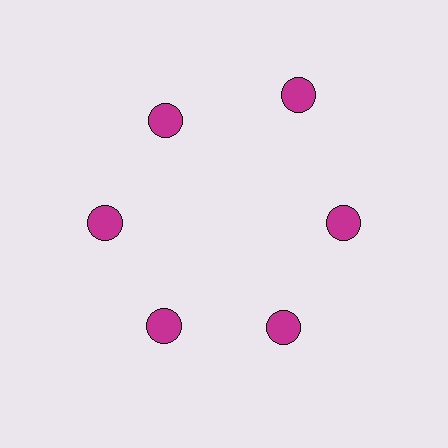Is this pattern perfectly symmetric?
No. The 6 magenta circles are arranged in a ring, but one element near the 1 o'clock position is pushed outward from the center, breaking the 6-fold rotational symmetry.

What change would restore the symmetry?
The symmetry would be restored by moving it inward, back onto the ring so that all 6 circles sit at equal angles and equal distance from the center.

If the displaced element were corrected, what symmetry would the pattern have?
It would have 6-fold rotational symmetry — the pattern would map onto itself every 60 degrees.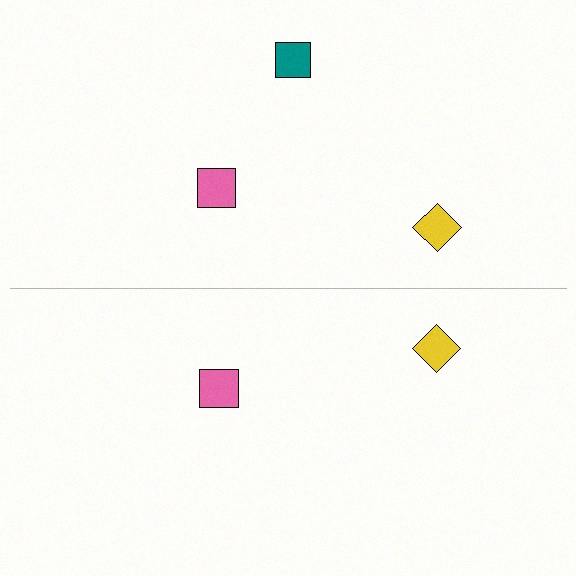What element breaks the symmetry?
A teal square is missing from the bottom side.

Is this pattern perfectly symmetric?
No, the pattern is not perfectly symmetric. A teal square is missing from the bottom side.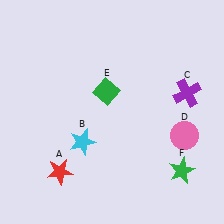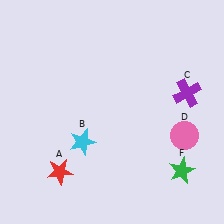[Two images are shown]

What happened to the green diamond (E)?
The green diamond (E) was removed in Image 2. It was in the top-left area of Image 1.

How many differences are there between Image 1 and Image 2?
There is 1 difference between the two images.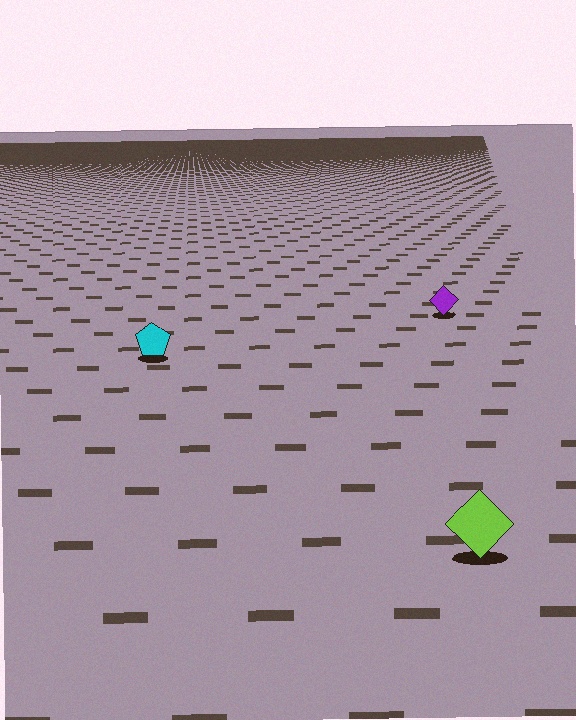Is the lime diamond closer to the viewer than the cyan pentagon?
Yes. The lime diamond is closer — you can tell from the texture gradient: the ground texture is coarser near it.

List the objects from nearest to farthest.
From nearest to farthest: the lime diamond, the cyan pentagon, the purple diamond.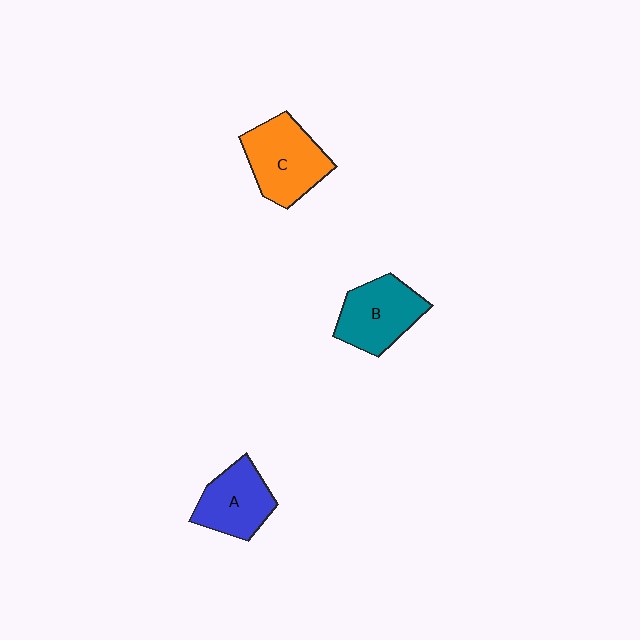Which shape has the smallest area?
Shape A (blue).